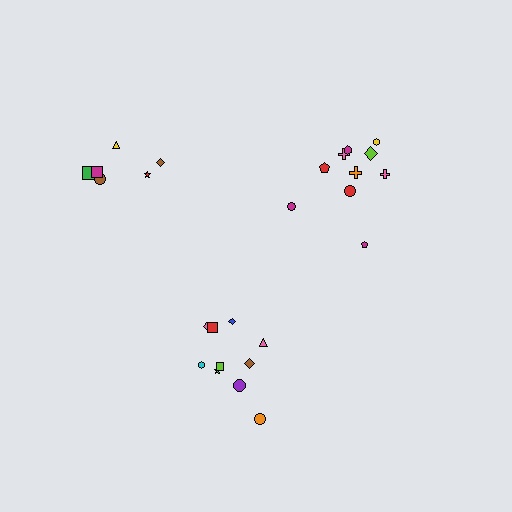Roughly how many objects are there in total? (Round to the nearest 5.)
Roughly 25 objects in total.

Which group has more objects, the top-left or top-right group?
The top-right group.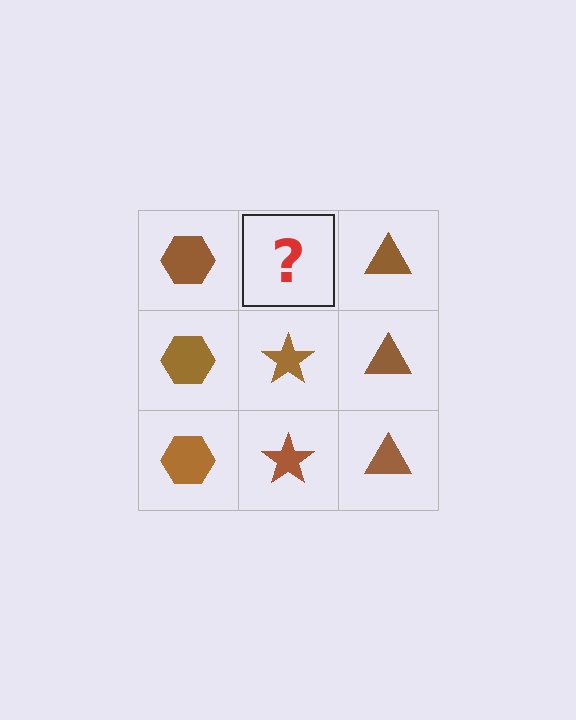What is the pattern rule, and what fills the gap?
The rule is that each column has a consistent shape. The gap should be filled with a brown star.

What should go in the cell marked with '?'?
The missing cell should contain a brown star.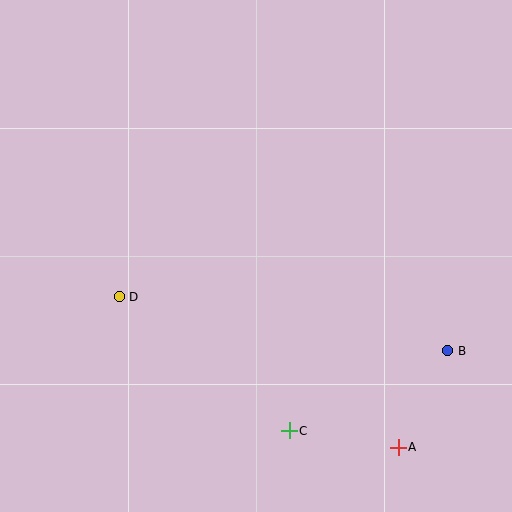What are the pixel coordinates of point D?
Point D is at (119, 297).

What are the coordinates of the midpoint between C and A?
The midpoint between C and A is at (344, 439).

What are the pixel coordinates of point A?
Point A is at (398, 447).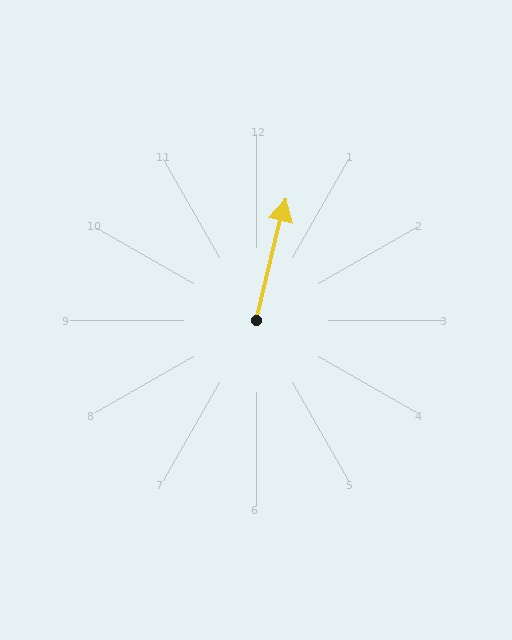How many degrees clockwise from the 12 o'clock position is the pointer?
Approximately 14 degrees.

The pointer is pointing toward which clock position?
Roughly 12 o'clock.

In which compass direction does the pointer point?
North.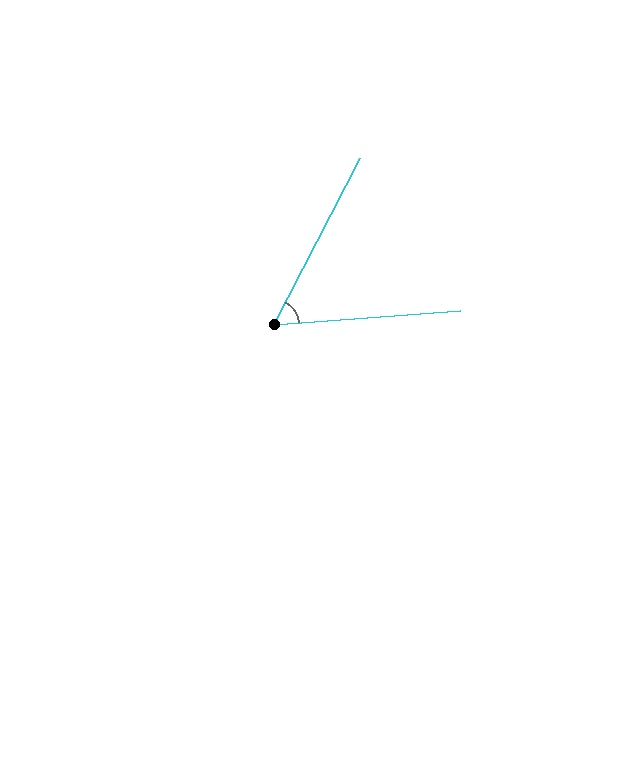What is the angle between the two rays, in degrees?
Approximately 58 degrees.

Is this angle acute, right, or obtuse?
It is acute.